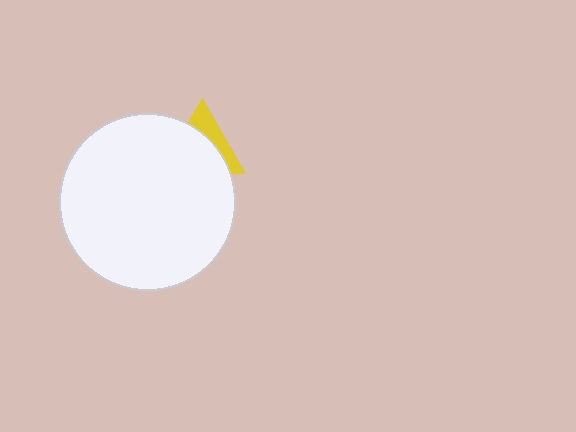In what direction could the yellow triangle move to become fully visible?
The yellow triangle could move up. That would shift it out from behind the white circle entirely.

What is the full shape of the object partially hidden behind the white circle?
The partially hidden object is a yellow triangle.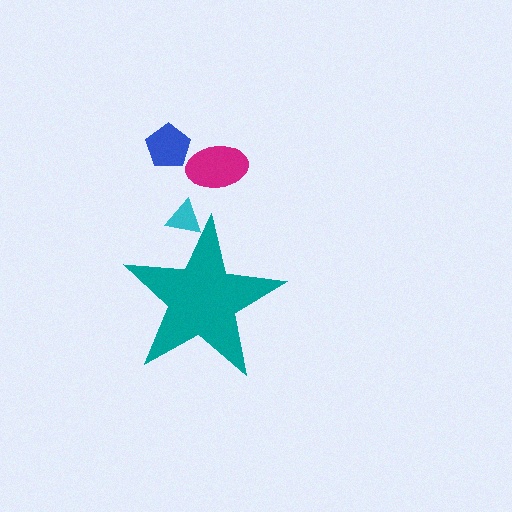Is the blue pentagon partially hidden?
No, the blue pentagon is fully visible.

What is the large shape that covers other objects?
A teal star.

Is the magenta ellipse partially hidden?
No, the magenta ellipse is fully visible.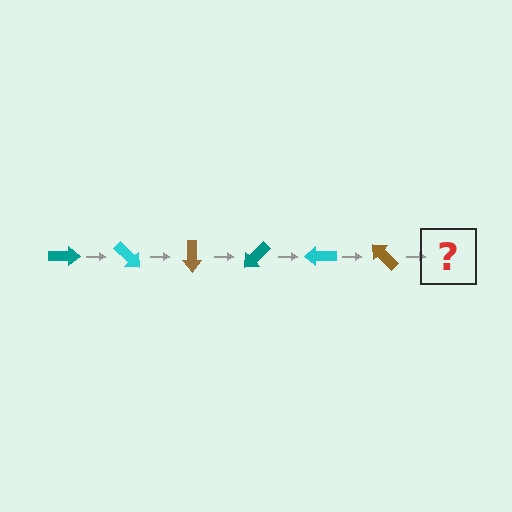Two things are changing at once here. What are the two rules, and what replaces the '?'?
The two rules are that it rotates 45 degrees each step and the color cycles through teal, cyan, and brown. The '?' should be a teal arrow, rotated 270 degrees from the start.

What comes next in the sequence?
The next element should be a teal arrow, rotated 270 degrees from the start.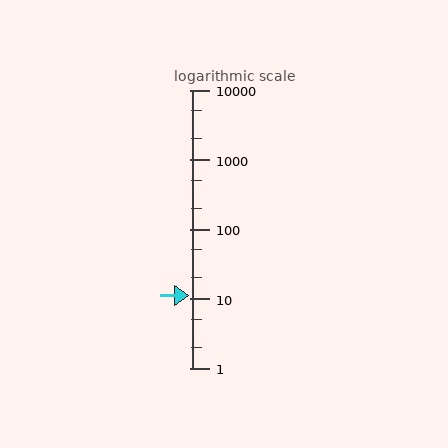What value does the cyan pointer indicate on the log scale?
The pointer indicates approximately 11.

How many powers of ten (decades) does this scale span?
The scale spans 4 decades, from 1 to 10000.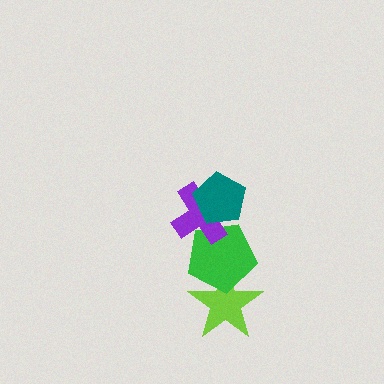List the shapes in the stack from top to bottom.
From top to bottom: the teal pentagon, the purple cross, the green pentagon, the lime star.